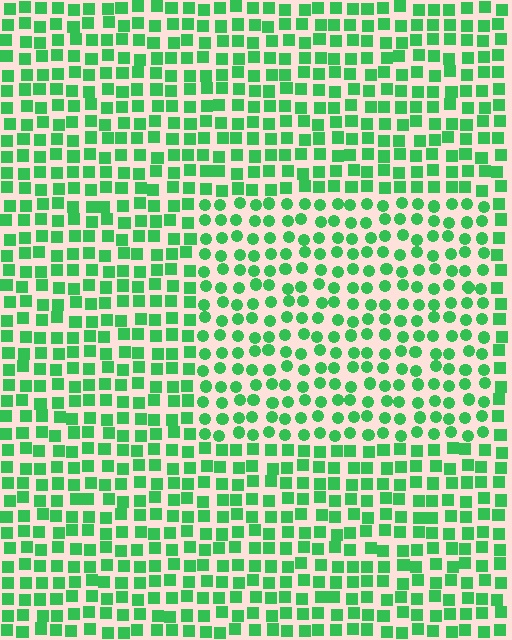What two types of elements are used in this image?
The image uses circles inside the rectangle region and squares outside it.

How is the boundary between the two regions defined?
The boundary is defined by a change in element shape: circles inside vs. squares outside. All elements share the same color and spacing.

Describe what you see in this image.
The image is filled with small green elements arranged in a uniform grid. A rectangle-shaped region contains circles, while the surrounding area contains squares. The boundary is defined purely by the change in element shape.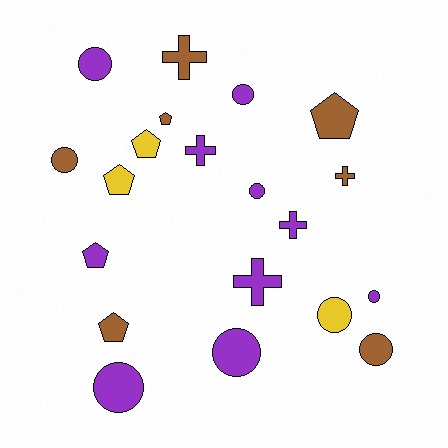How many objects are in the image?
There are 20 objects.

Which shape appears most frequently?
Circle, with 9 objects.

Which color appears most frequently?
Purple, with 10 objects.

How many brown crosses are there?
There are 2 brown crosses.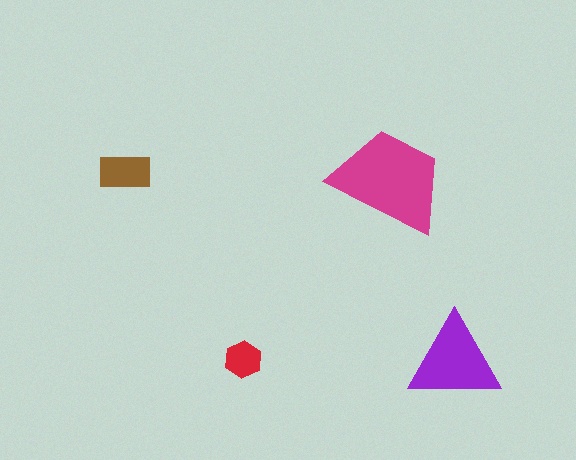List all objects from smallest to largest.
The red hexagon, the brown rectangle, the purple triangle, the magenta trapezoid.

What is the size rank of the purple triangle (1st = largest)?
2nd.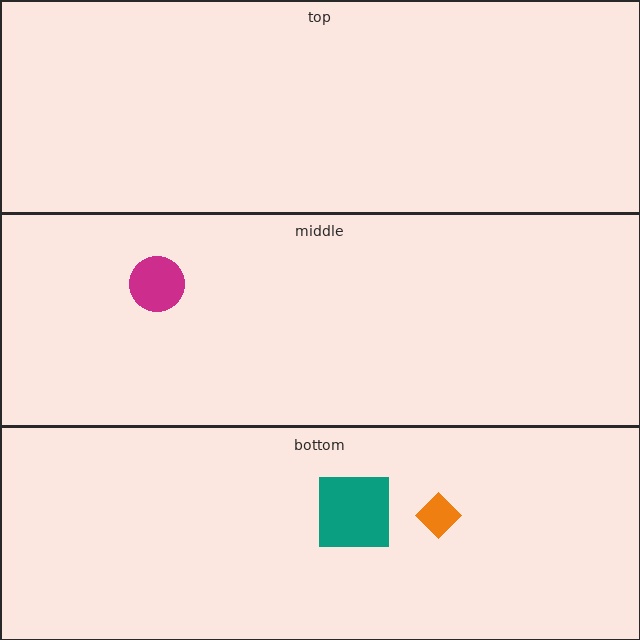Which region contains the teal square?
The bottom region.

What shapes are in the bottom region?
The orange diamond, the teal square.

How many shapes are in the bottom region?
2.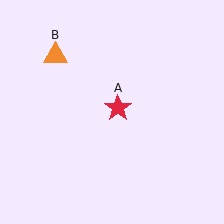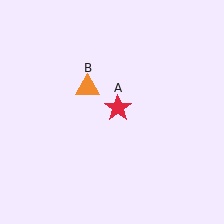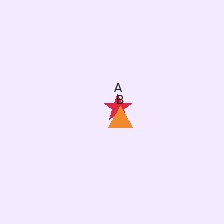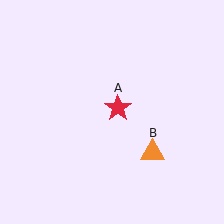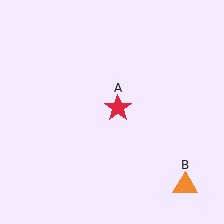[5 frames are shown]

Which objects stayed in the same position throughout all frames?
Red star (object A) remained stationary.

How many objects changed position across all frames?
1 object changed position: orange triangle (object B).